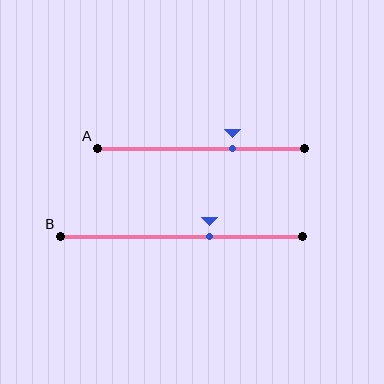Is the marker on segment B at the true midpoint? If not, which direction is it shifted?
No, the marker on segment B is shifted to the right by about 12% of the segment length.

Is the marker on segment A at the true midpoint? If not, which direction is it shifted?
No, the marker on segment A is shifted to the right by about 15% of the segment length.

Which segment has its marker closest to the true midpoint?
Segment B has its marker closest to the true midpoint.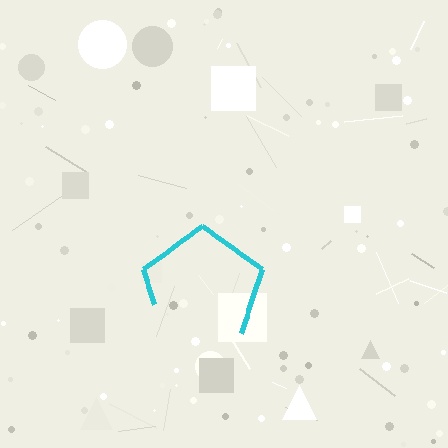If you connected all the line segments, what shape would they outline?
They would outline a pentagon.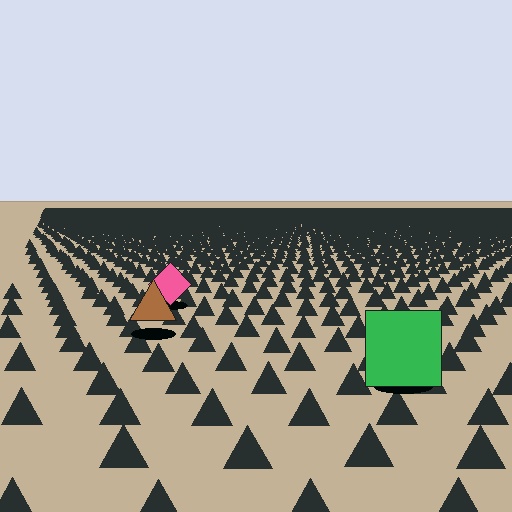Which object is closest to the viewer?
The green square is closest. The texture marks near it are larger and more spread out.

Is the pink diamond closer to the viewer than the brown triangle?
No. The brown triangle is closer — you can tell from the texture gradient: the ground texture is coarser near it.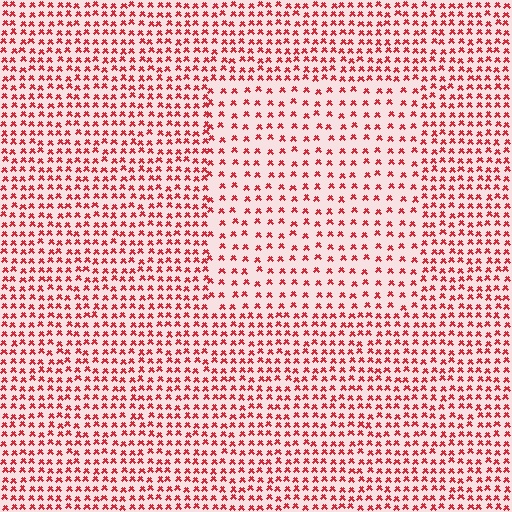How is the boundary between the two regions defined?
The boundary is defined by a change in element density (approximately 1.7x ratio). All elements are the same color, size, and shape.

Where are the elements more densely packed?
The elements are more densely packed outside the rectangle boundary.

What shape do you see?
I see a rectangle.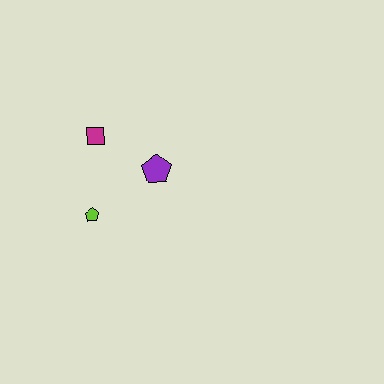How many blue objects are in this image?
There are no blue objects.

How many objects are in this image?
There are 3 objects.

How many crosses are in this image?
There are no crosses.